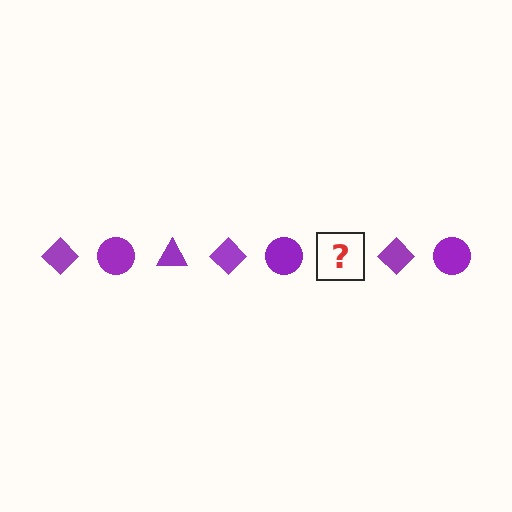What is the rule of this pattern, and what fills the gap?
The rule is that the pattern cycles through diamond, circle, triangle shapes in purple. The gap should be filled with a purple triangle.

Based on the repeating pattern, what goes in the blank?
The blank should be a purple triangle.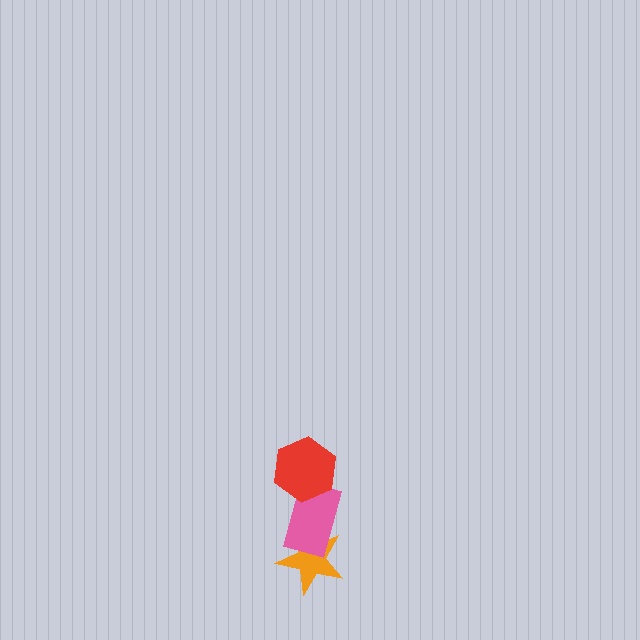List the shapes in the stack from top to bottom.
From top to bottom: the red hexagon, the pink rectangle, the orange star.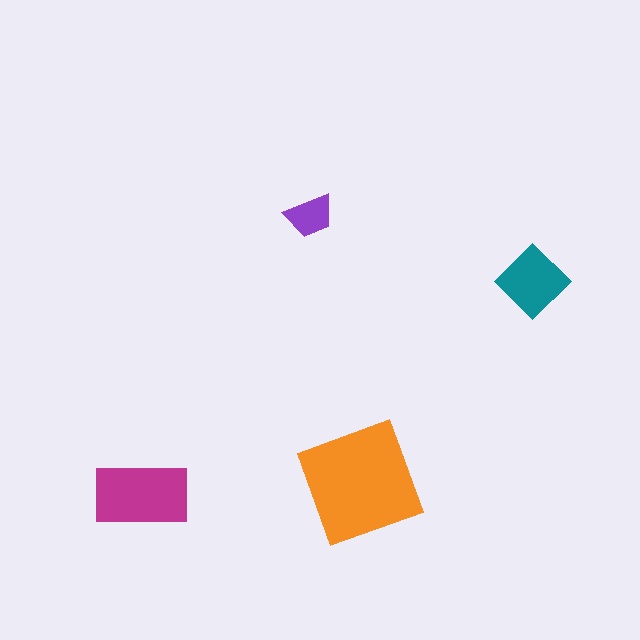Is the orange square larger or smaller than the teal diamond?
Larger.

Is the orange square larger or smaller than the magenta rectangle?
Larger.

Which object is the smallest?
The purple trapezoid.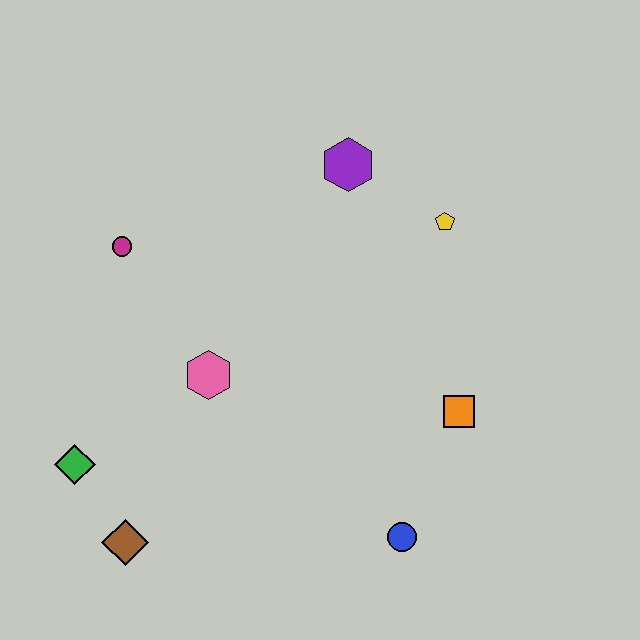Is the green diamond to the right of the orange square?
No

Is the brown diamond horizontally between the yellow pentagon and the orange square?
No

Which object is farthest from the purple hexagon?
The brown diamond is farthest from the purple hexagon.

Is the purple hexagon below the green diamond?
No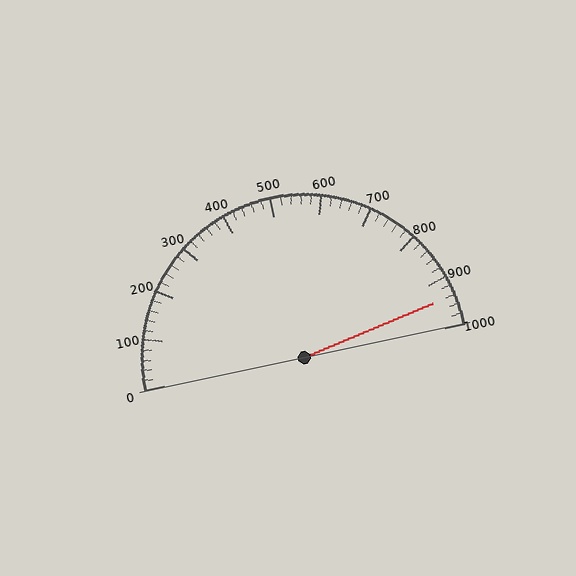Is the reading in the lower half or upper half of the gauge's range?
The reading is in the upper half of the range (0 to 1000).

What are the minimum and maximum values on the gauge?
The gauge ranges from 0 to 1000.